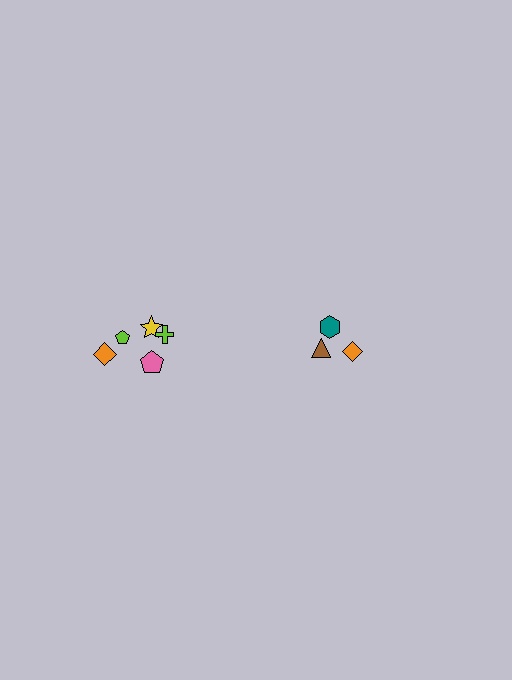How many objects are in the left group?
There are 5 objects.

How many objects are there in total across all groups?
There are 8 objects.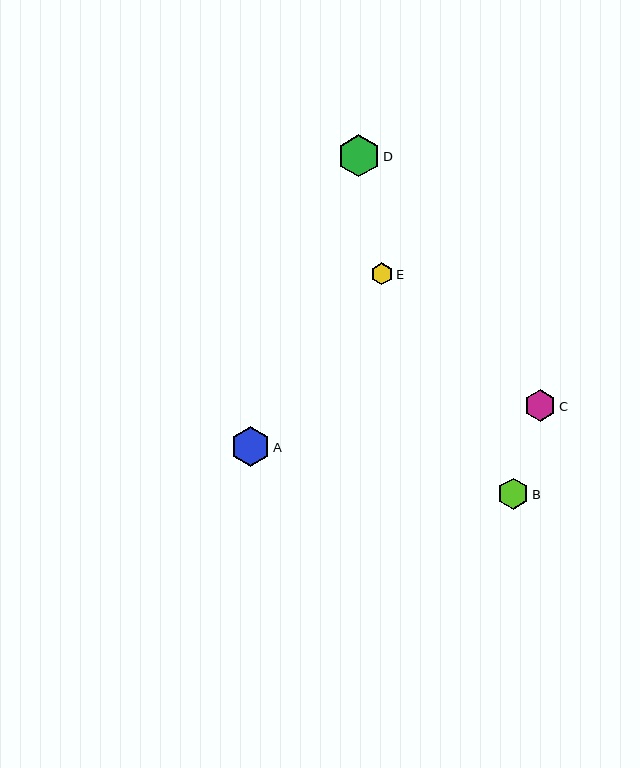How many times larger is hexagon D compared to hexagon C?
Hexagon D is approximately 1.3 times the size of hexagon C.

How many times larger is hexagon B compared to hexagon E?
Hexagon B is approximately 1.4 times the size of hexagon E.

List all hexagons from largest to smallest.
From largest to smallest: D, A, C, B, E.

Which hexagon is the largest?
Hexagon D is the largest with a size of approximately 42 pixels.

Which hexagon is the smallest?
Hexagon E is the smallest with a size of approximately 22 pixels.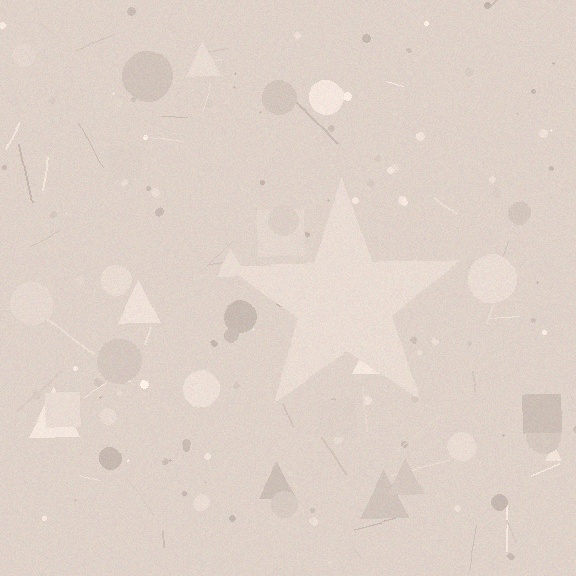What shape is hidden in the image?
A star is hidden in the image.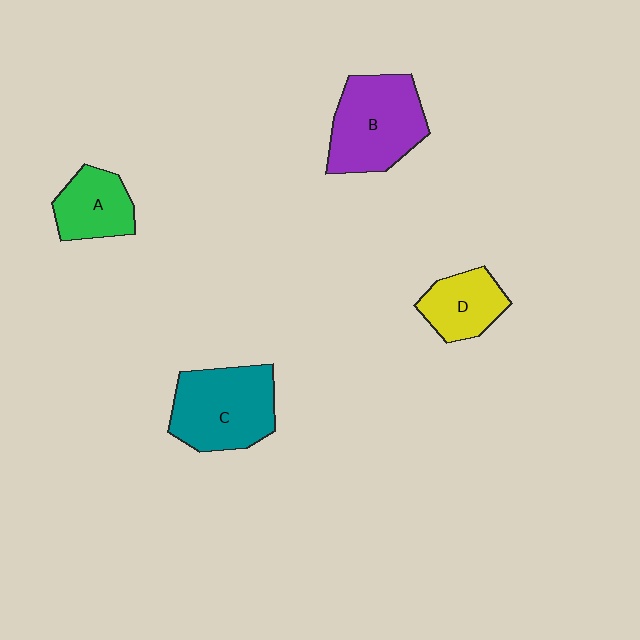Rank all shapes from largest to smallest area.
From largest to smallest: C (teal), B (purple), A (green), D (yellow).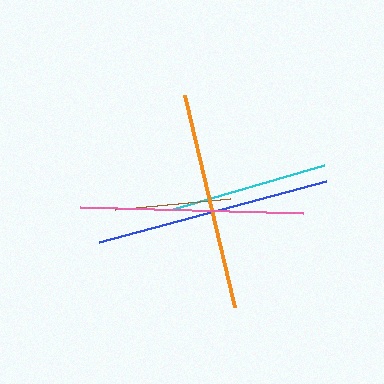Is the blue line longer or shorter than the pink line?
The blue line is longer than the pink line.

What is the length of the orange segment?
The orange segment is approximately 218 pixels long.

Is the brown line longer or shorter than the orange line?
The orange line is longer than the brown line.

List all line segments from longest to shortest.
From longest to shortest: blue, pink, orange, cyan, brown.